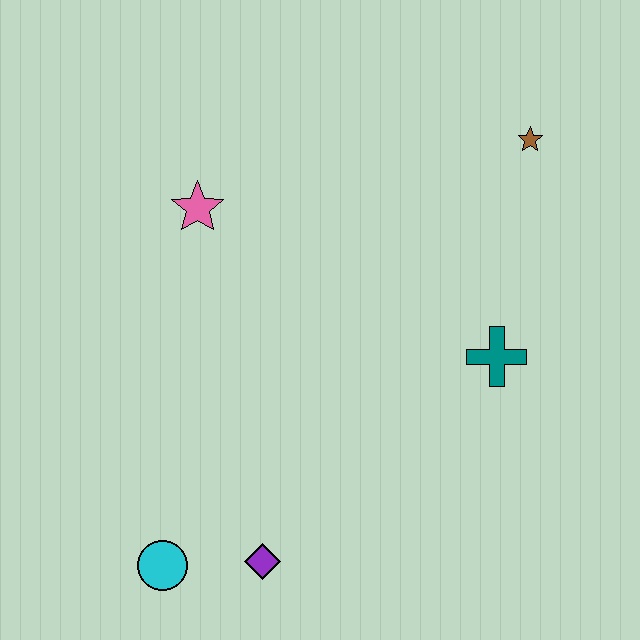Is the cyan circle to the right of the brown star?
No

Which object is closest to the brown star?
The teal cross is closest to the brown star.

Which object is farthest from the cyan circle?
The brown star is farthest from the cyan circle.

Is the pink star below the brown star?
Yes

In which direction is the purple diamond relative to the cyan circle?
The purple diamond is to the right of the cyan circle.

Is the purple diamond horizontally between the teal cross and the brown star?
No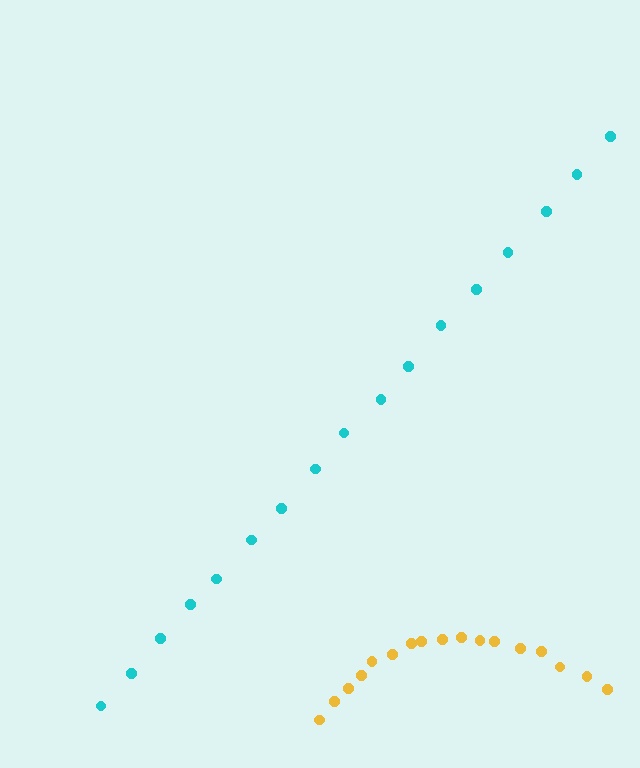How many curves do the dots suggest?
There are 2 distinct paths.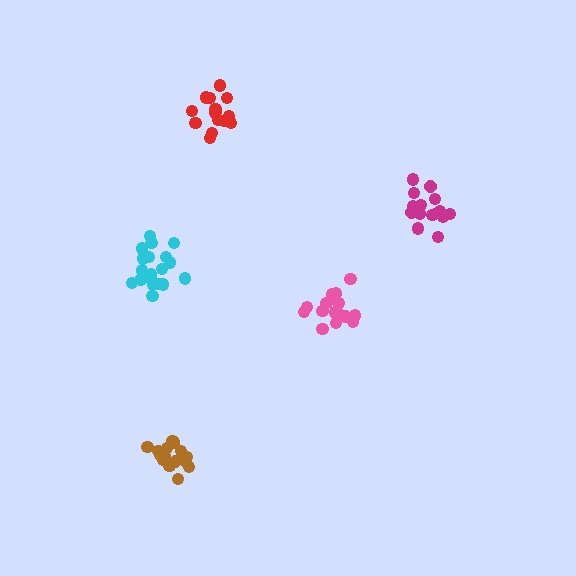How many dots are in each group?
Group 1: 20 dots, Group 2: 15 dots, Group 3: 16 dots, Group 4: 19 dots, Group 5: 17 dots (87 total).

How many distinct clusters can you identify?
There are 5 distinct clusters.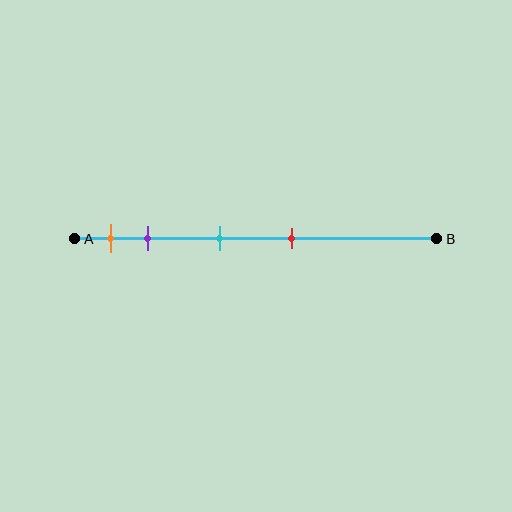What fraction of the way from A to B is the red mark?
The red mark is approximately 60% (0.6) of the way from A to B.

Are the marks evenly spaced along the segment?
No, the marks are not evenly spaced.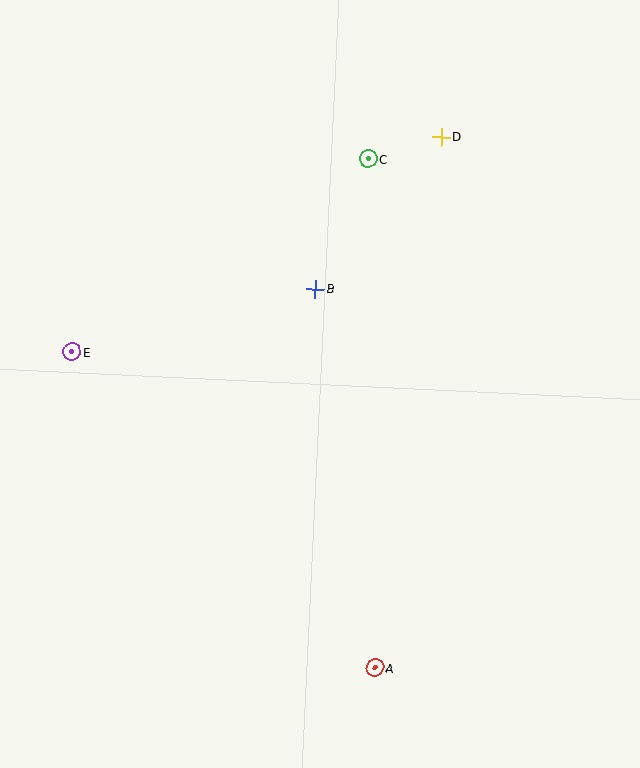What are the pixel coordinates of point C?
Point C is at (368, 159).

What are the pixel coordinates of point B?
Point B is at (315, 289).